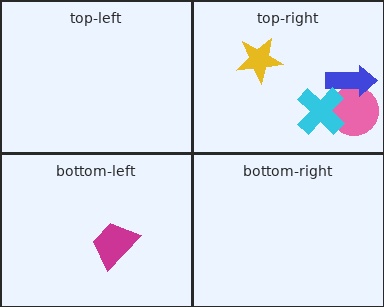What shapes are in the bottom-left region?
The magenta trapezoid.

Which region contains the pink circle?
The top-right region.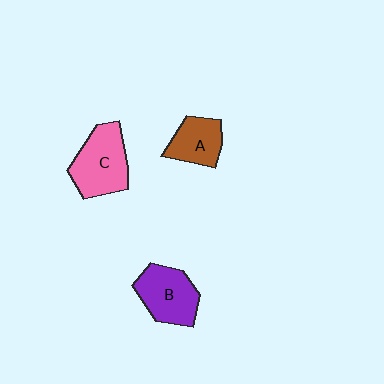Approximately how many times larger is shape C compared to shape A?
Approximately 1.5 times.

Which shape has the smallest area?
Shape A (brown).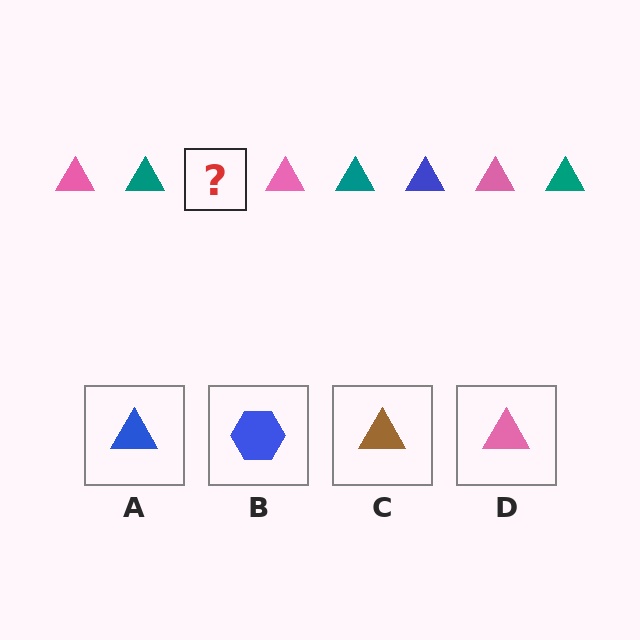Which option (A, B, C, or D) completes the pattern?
A.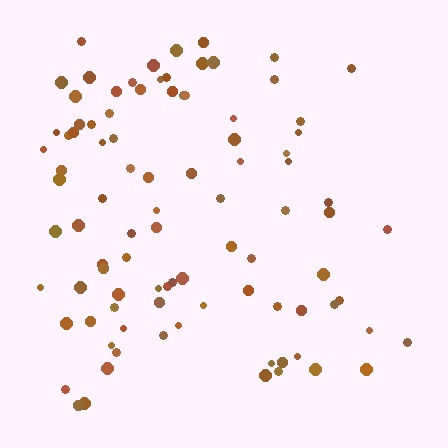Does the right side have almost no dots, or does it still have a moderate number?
Still a moderate number, just noticeably fewer than the left.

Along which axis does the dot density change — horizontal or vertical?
Horizontal.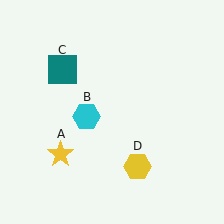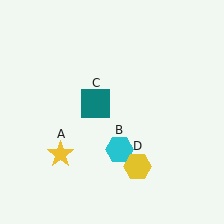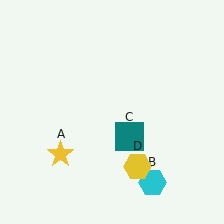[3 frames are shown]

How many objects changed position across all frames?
2 objects changed position: cyan hexagon (object B), teal square (object C).